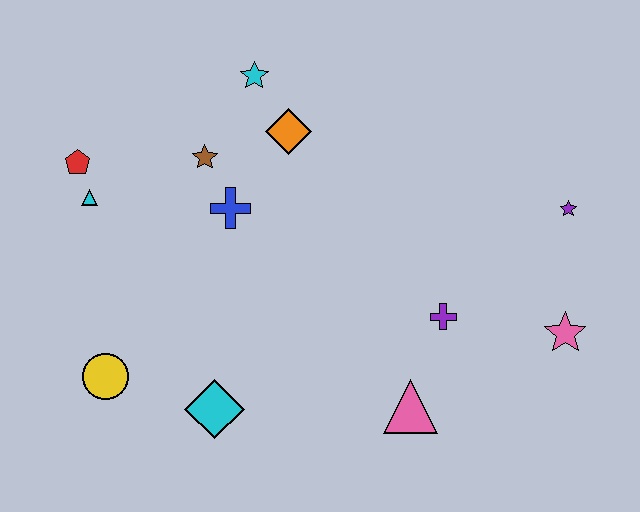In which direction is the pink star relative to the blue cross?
The pink star is to the right of the blue cross.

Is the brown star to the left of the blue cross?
Yes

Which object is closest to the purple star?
The pink star is closest to the purple star.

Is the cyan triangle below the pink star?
No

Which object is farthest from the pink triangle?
The red pentagon is farthest from the pink triangle.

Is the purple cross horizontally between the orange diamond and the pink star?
Yes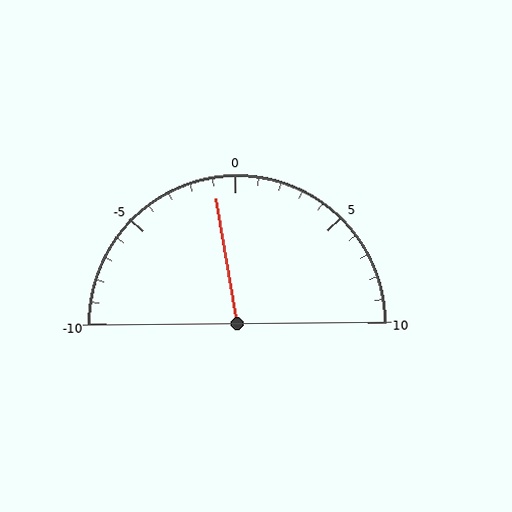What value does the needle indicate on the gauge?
The needle indicates approximately -1.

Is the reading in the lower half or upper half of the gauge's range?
The reading is in the lower half of the range (-10 to 10).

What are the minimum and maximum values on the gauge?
The gauge ranges from -10 to 10.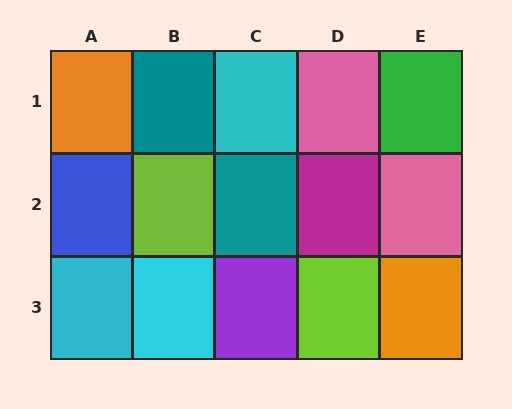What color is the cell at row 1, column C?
Cyan.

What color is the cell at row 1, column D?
Pink.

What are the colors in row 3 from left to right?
Cyan, cyan, purple, lime, orange.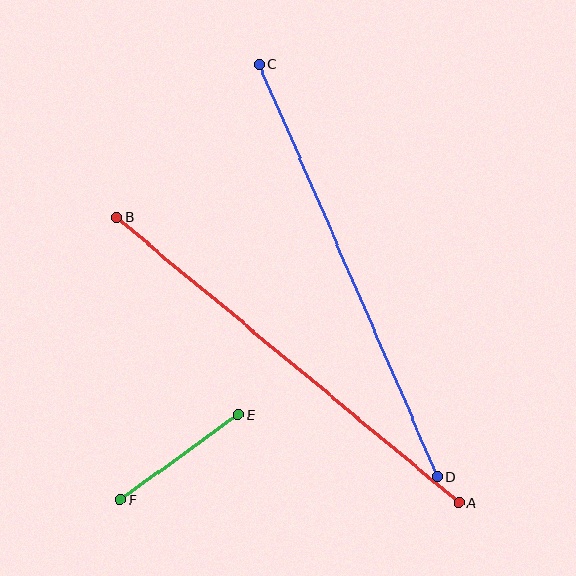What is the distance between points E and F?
The distance is approximately 145 pixels.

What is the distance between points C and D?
The distance is approximately 450 pixels.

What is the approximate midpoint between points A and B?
The midpoint is at approximately (288, 360) pixels.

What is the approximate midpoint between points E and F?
The midpoint is at approximately (179, 457) pixels.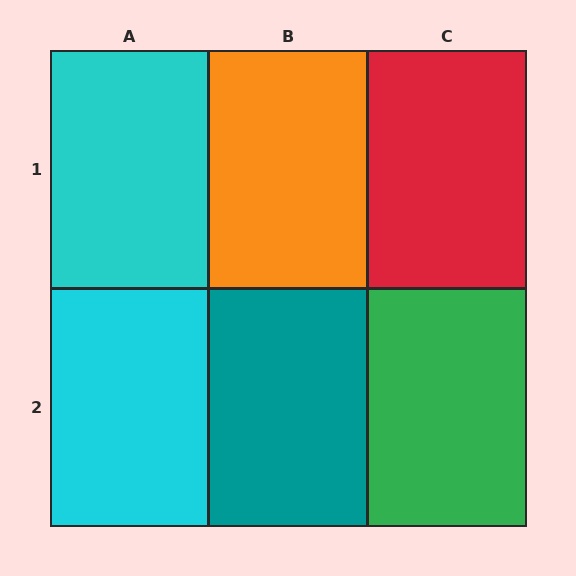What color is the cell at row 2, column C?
Green.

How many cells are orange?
1 cell is orange.